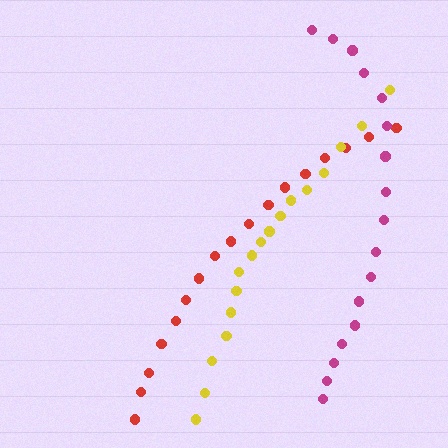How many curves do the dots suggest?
There are 3 distinct paths.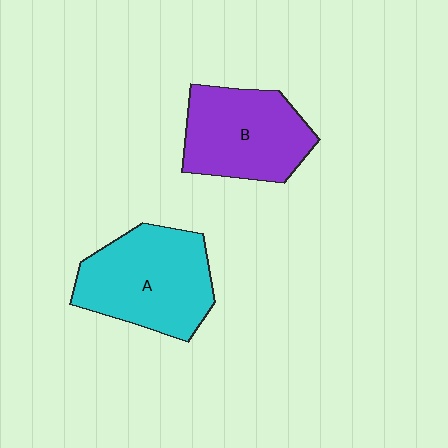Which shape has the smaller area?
Shape B (purple).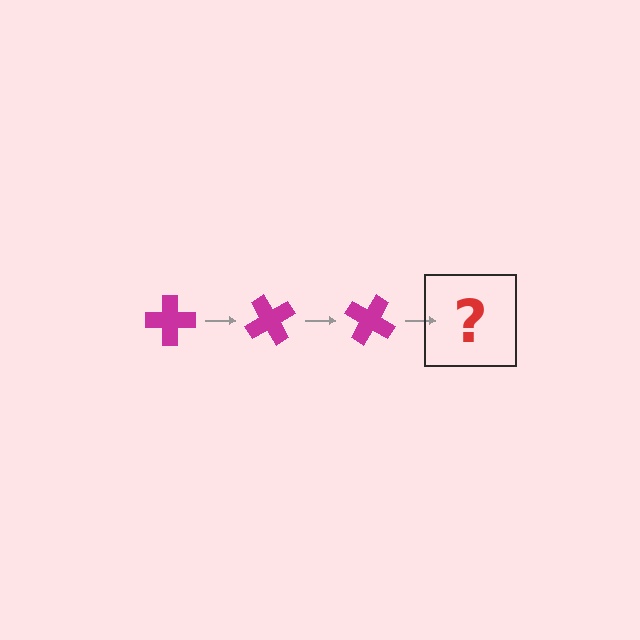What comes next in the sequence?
The next element should be a magenta cross rotated 180 degrees.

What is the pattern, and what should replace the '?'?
The pattern is that the cross rotates 60 degrees each step. The '?' should be a magenta cross rotated 180 degrees.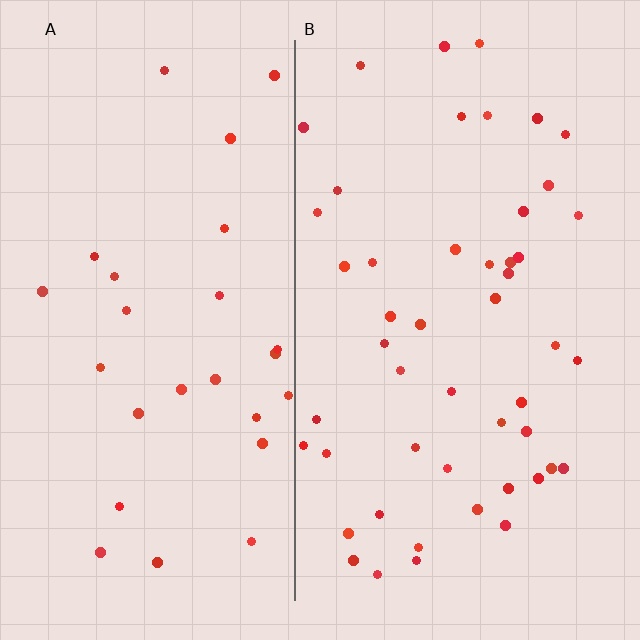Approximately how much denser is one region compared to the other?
Approximately 1.8× — region B over region A.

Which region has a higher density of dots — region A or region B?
B (the right).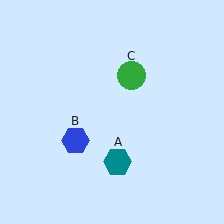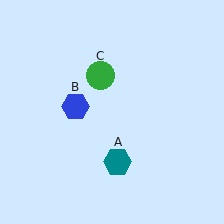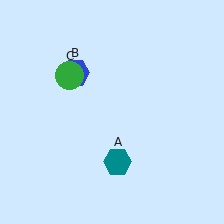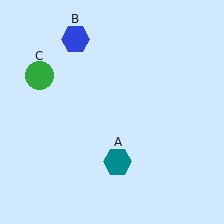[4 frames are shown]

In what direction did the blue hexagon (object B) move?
The blue hexagon (object B) moved up.